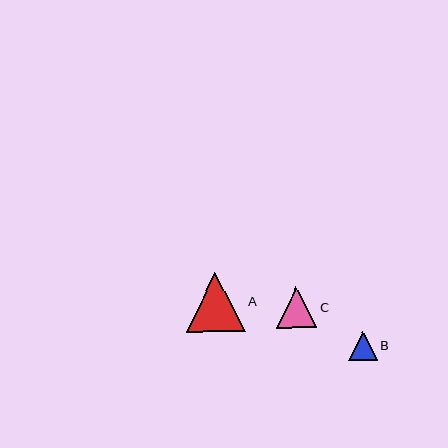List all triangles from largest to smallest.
From largest to smallest: A, C, B.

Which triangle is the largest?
Triangle A is the largest with a size of approximately 59 pixels.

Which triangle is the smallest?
Triangle B is the smallest with a size of approximately 28 pixels.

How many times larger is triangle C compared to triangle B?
Triangle C is approximately 1.4 times the size of triangle B.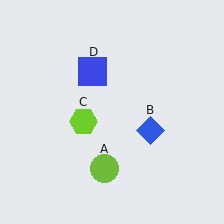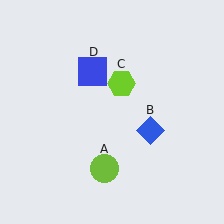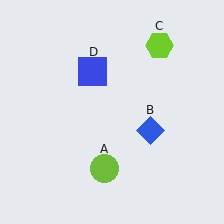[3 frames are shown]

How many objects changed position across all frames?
1 object changed position: lime hexagon (object C).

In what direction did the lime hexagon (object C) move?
The lime hexagon (object C) moved up and to the right.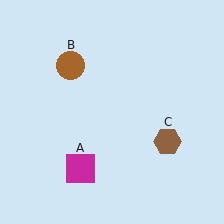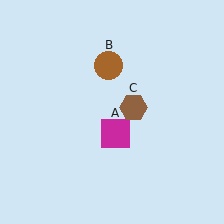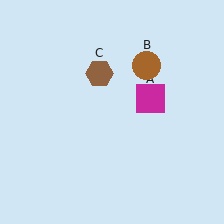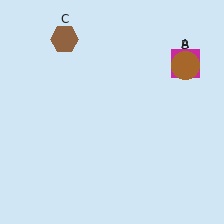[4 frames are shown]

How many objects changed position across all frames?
3 objects changed position: magenta square (object A), brown circle (object B), brown hexagon (object C).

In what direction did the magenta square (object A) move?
The magenta square (object A) moved up and to the right.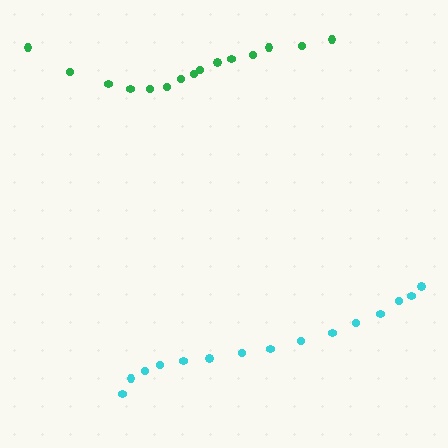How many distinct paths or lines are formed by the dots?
There are 2 distinct paths.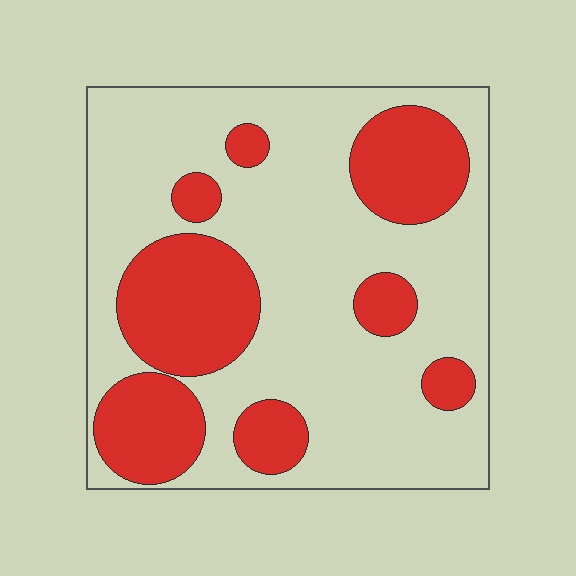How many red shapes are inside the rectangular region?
8.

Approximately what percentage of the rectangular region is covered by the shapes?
Approximately 30%.